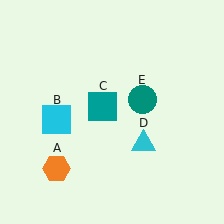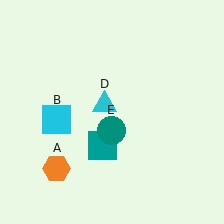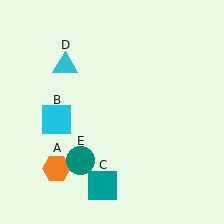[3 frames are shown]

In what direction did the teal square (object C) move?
The teal square (object C) moved down.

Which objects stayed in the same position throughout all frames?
Orange hexagon (object A) and cyan square (object B) remained stationary.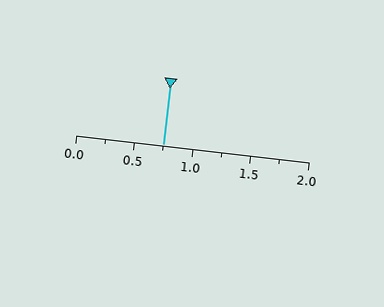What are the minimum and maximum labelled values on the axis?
The axis runs from 0.0 to 2.0.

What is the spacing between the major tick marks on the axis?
The major ticks are spaced 0.5 apart.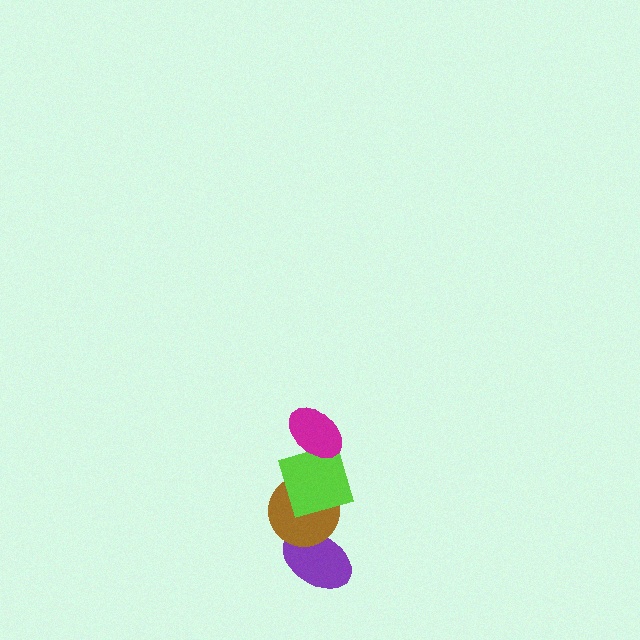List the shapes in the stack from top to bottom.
From top to bottom: the magenta ellipse, the lime square, the brown circle, the purple ellipse.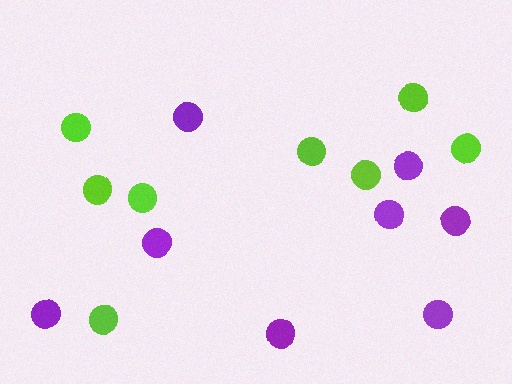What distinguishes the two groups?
There are 2 groups: one group of purple circles (8) and one group of lime circles (8).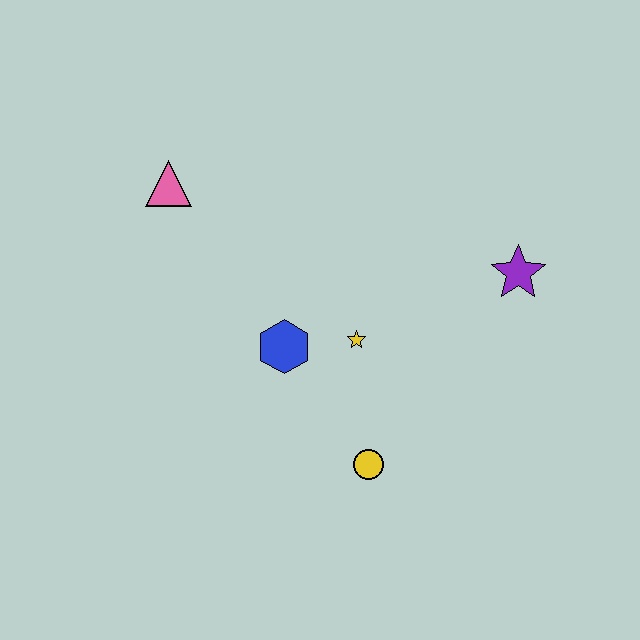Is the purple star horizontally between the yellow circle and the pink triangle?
No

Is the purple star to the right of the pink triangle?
Yes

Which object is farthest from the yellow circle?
The pink triangle is farthest from the yellow circle.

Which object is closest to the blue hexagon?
The yellow star is closest to the blue hexagon.